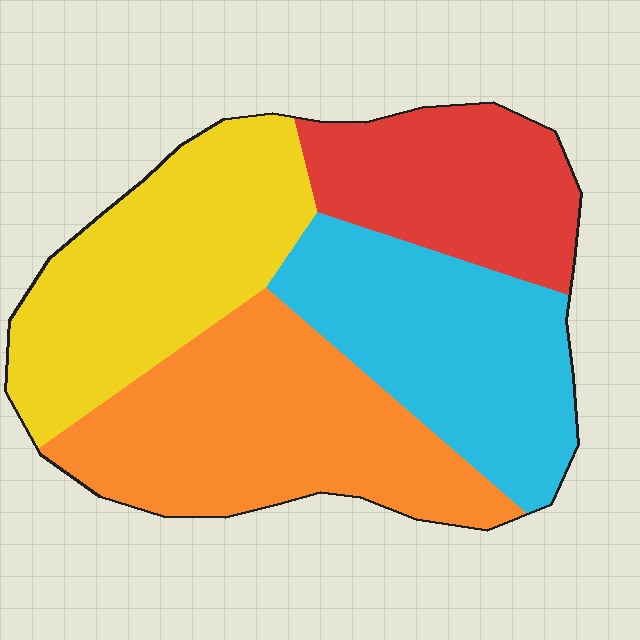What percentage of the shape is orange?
Orange covers 30% of the shape.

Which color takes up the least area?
Red, at roughly 20%.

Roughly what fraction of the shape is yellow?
Yellow covers roughly 25% of the shape.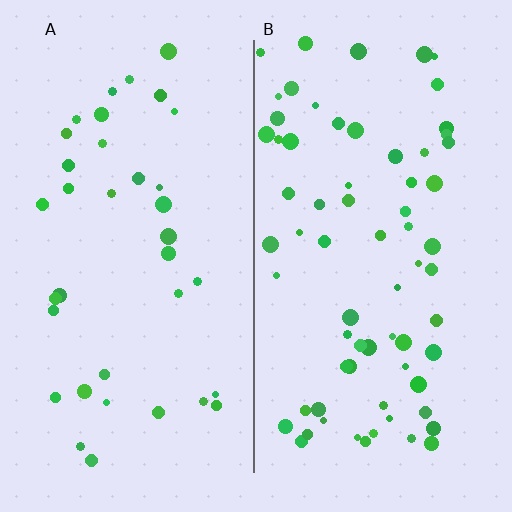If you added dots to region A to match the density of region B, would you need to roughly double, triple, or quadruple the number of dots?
Approximately double.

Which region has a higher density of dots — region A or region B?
B (the right).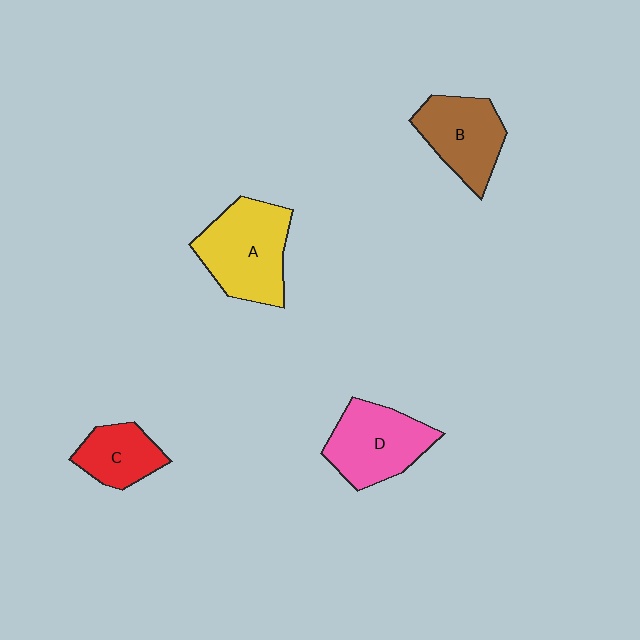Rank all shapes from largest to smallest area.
From largest to smallest: A (yellow), D (pink), B (brown), C (red).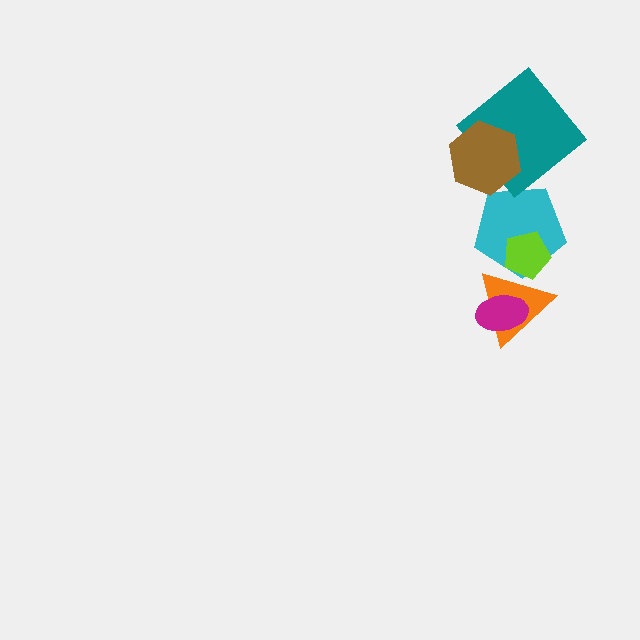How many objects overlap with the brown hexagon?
1 object overlaps with the brown hexagon.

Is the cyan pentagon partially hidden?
Yes, it is partially covered by another shape.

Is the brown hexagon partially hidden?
No, no other shape covers it.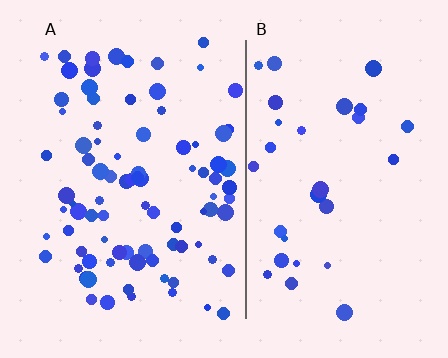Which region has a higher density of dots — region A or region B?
A (the left).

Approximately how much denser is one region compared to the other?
Approximately 2.8× — region A over region B.